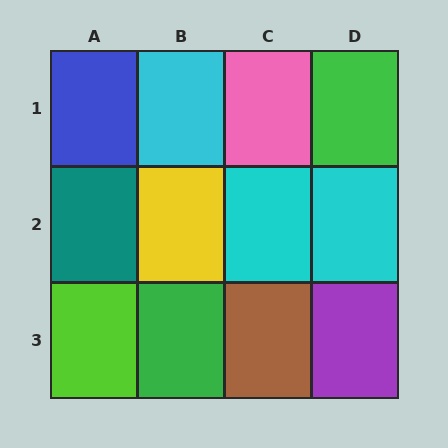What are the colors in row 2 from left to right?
Teal, yellow, cyan, cyan.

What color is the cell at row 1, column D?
Green.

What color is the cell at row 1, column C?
Pink.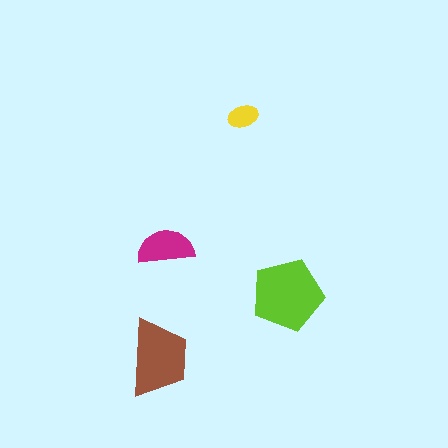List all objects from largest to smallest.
The lime pentagon, the brown trapezoid, the magenta semicircle, the yellow ellipse.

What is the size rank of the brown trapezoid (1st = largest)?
2nd.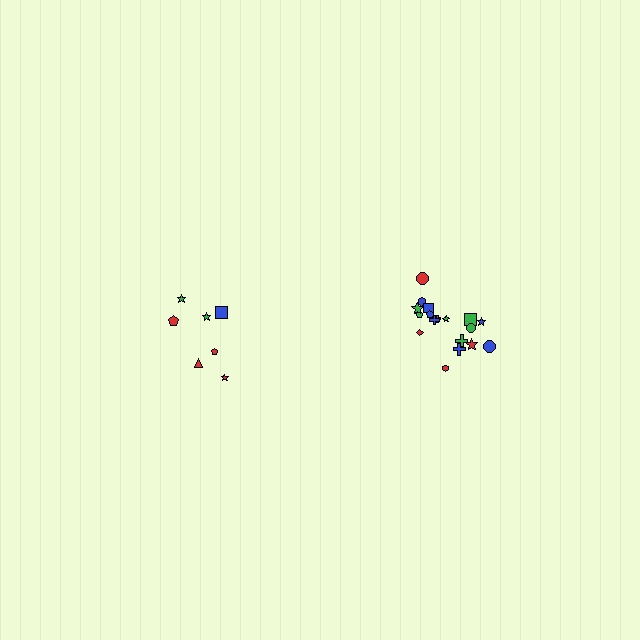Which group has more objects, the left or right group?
The right group.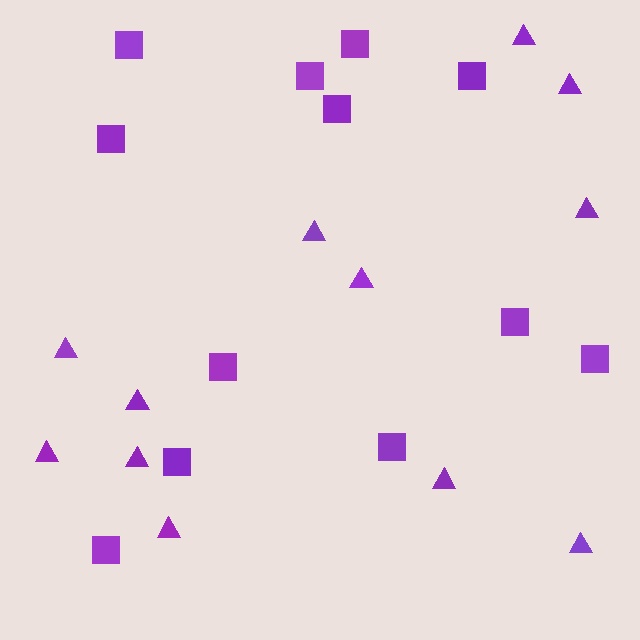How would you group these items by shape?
There are 2 groups: one group of squares (12) and one group of triangles (12).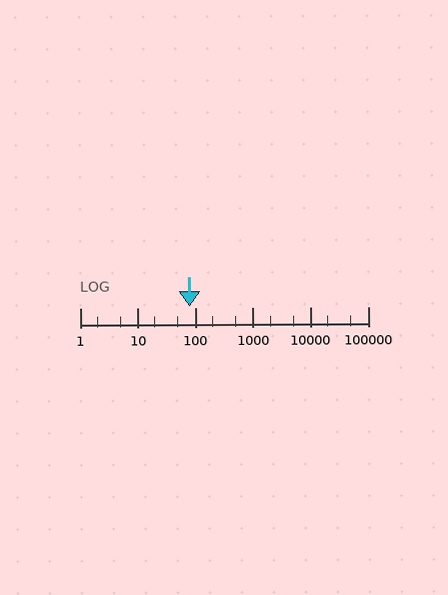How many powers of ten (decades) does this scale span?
The scale spans 5 decades, from 1 to 100000.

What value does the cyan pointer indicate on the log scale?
The pointer indicates approximately 79.